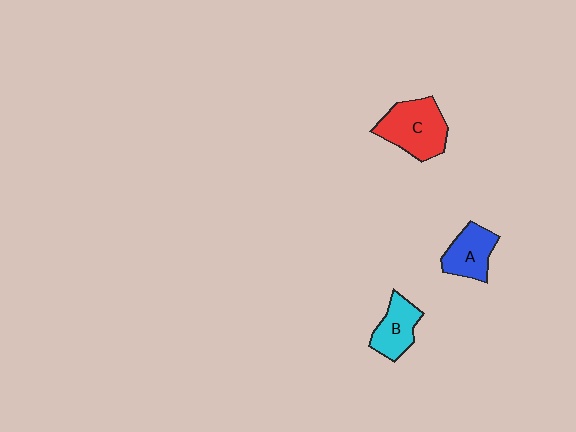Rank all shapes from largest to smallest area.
From largest to smallest: C (red), A (blue), B (cyan).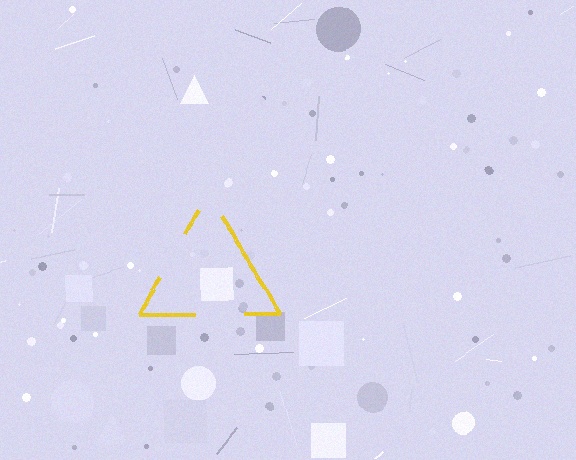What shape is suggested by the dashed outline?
The dashed outline suggests a triangle.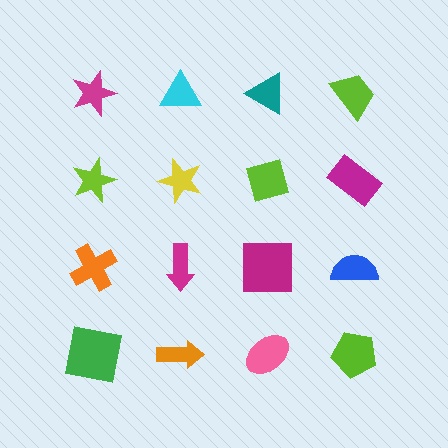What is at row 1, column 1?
A magenta star.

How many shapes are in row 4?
4 shapes.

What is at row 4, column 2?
An orange arrow.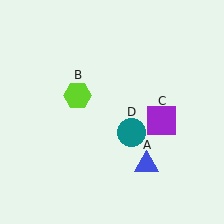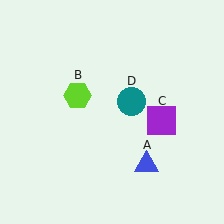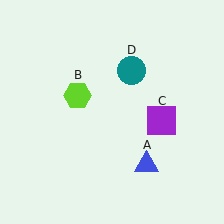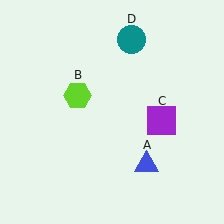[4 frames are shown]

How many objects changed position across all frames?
1 object changed position: teal circle (object D).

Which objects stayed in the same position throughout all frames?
Blue triangle (object A) and lime hexagon (object B) and purple square (object C) remained stationary.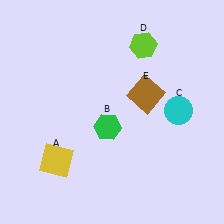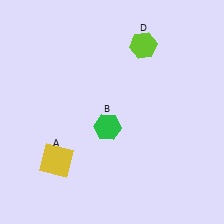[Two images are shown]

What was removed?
The cyan circle (C), the brown square (E) were removed in Image 2.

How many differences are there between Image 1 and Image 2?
There are 2 differences between the two images.